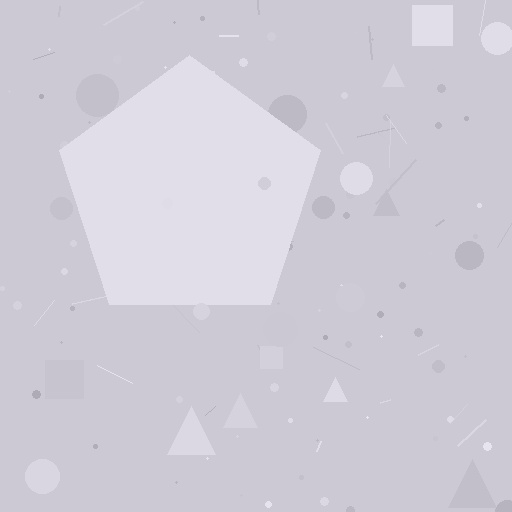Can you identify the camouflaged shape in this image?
The camouflaged shape is a pentagon.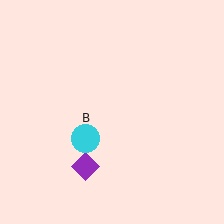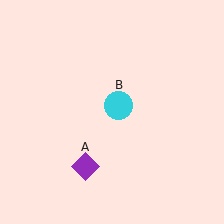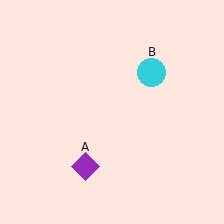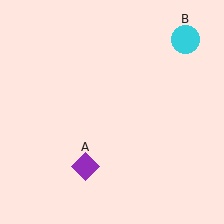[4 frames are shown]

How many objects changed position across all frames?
1 object changed position: cyan circle (object B).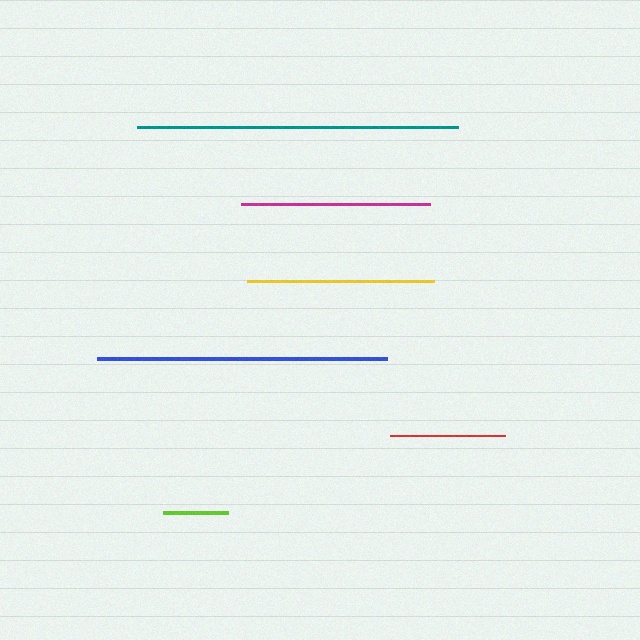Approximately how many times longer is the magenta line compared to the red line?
The magenta line is approximately 1.6 times the length of the red line.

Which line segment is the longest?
The teal line is the longest at approximately 321 pixels.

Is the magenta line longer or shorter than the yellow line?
The magenta line is longer than the yellow line.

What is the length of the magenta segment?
The magenta segment is approximately 188 pixels long.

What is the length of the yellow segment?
The yellow segment is approximately 186 pixels long.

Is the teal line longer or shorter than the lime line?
The teal line is longer than the lime line.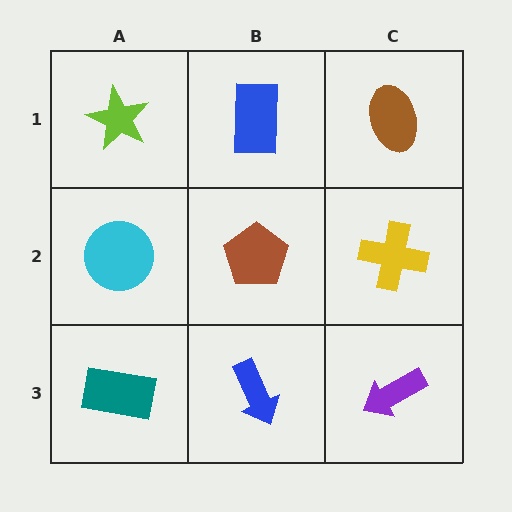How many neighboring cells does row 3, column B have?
3.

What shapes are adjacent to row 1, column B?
A brown pentagon (row 2, column B), a lime star (row 1, column A), a brown ellipse (row 1, column C).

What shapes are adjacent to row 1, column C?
A yellow cross (row 2, column C), a blue rectangle (row 1, column B).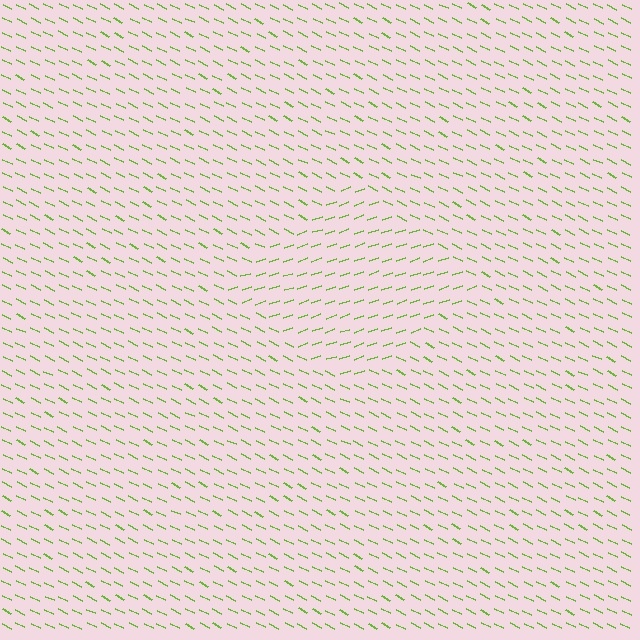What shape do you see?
I see a diamond.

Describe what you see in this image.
The image is filled with small lime line segments. A diamond region in the image has lines oriented differently from the surrounding lines, creating a visible texture boundary.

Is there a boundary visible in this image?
Yes, there is a texture boundary formed by a change in line orientation.